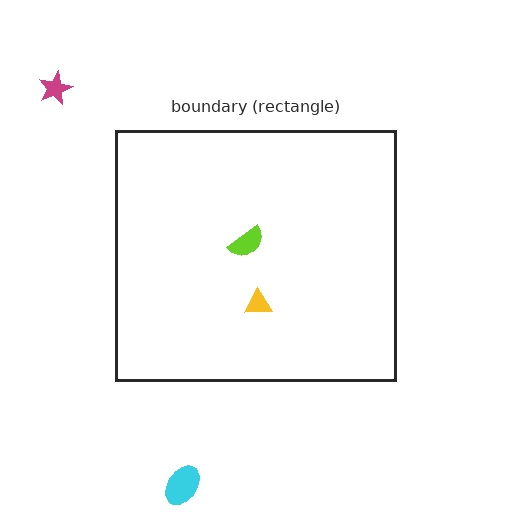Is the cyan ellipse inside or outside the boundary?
Outside.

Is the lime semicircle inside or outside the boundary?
Inside.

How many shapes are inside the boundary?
2 inside, 2 outside.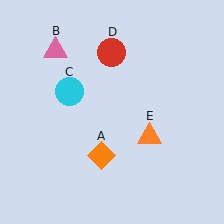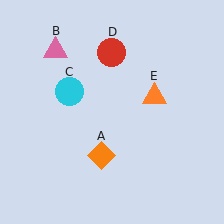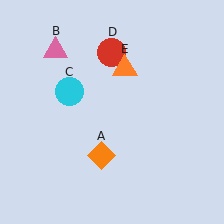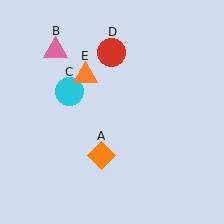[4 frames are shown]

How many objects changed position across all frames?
1 object changed position: orange triangle (object E).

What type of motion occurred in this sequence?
The orange triangle (object E) rotated counterclockwise around the center of the scene.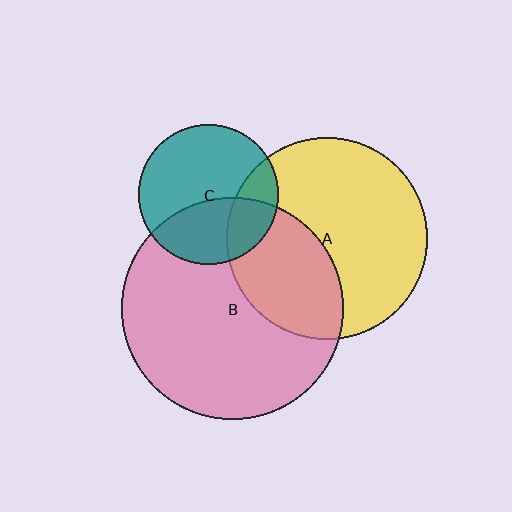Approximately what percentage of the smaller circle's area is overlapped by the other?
Approximately 35%.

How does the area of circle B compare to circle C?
Approximately 2.5 times.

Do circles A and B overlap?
Yes.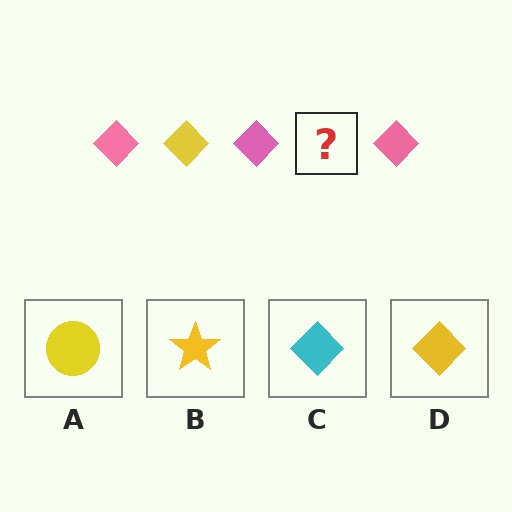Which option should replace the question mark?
Option D.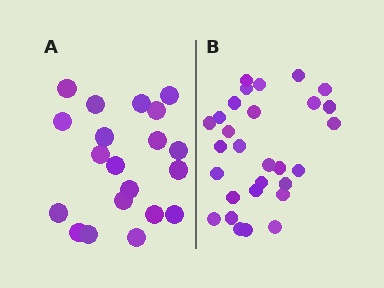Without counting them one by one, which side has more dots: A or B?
Region B (the right region) has more dots.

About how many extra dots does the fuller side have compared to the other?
Region B has roughly 8 or so more dots than region A.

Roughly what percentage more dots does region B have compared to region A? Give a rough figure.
About 45% more.